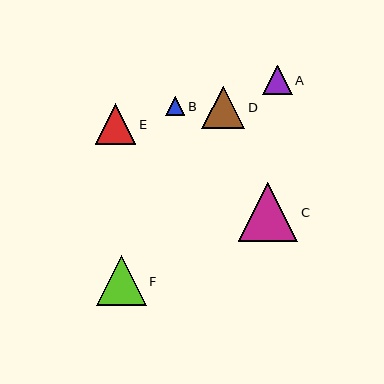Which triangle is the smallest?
Triangle B is the smallest with a size of approximately 19 pixels.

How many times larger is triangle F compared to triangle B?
Triangle F is approximately 2.6 times the size of triangle B.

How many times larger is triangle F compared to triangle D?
Triangle F is approximately 1.2 times the size of triangle D.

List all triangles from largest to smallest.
From largest to smallest: C, F, D, E, A, B.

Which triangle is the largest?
Triangle C is the largest with a size of approximately 60 pixels.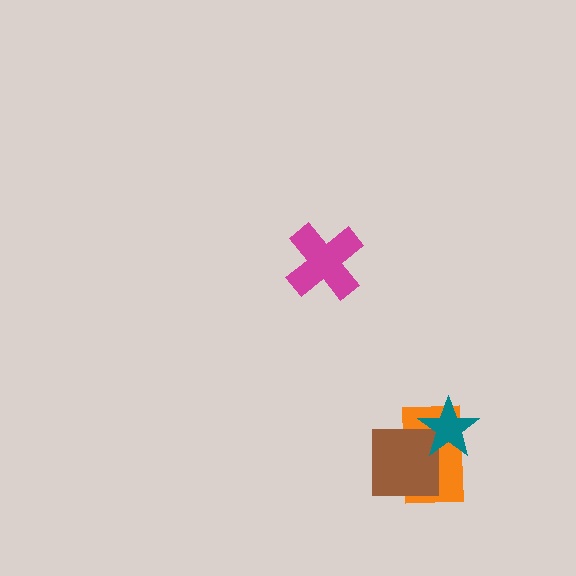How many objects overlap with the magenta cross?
0 objects overlap with the magenta cross.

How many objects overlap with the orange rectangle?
2 objects overlap with the orange rectangle.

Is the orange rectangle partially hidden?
Yes, it is partially covered by another shape.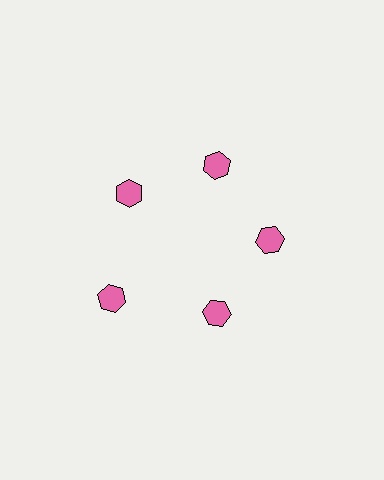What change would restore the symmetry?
The symmetry would be restored by moving it inward, back onto the ring so that all 5 hexagons sit at equal angles and equal distance from the center.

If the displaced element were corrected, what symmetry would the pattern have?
It would have 5-fold rotational symmetry — the pattern would map onto itself every 72 degrees.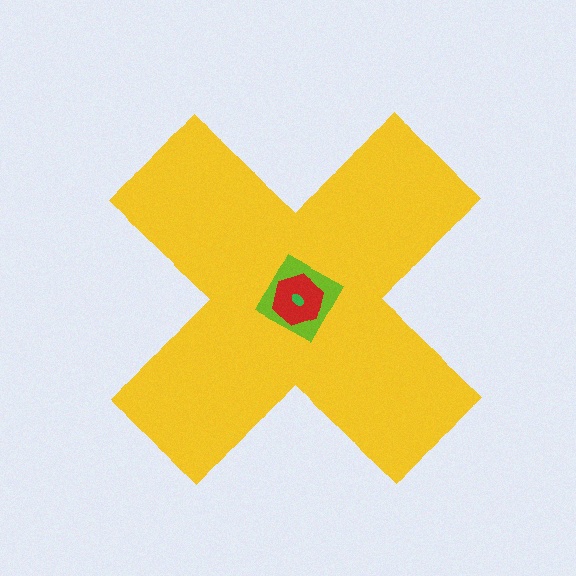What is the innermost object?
The green ellipse.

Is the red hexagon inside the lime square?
Yes.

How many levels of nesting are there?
4.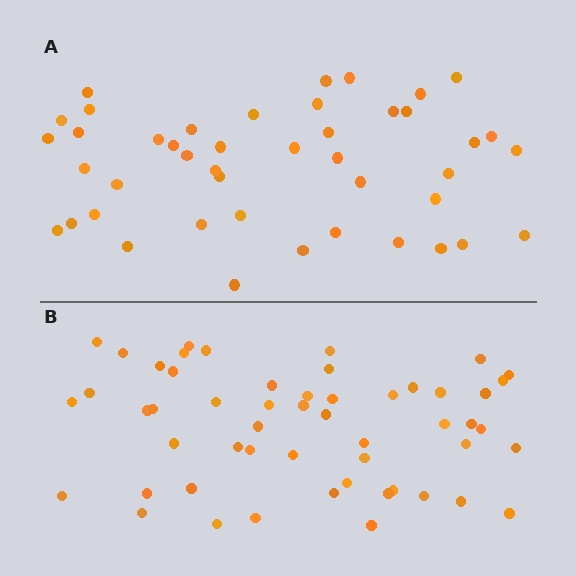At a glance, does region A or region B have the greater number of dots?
Region B (the bottom region) has more dots.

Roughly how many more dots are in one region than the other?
Region B has roughly 8 or so more dots than region A.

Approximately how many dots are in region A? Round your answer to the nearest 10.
About 40 dots. (The exact count is 44, which rounds to 40.)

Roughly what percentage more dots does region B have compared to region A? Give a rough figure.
About 20% more.